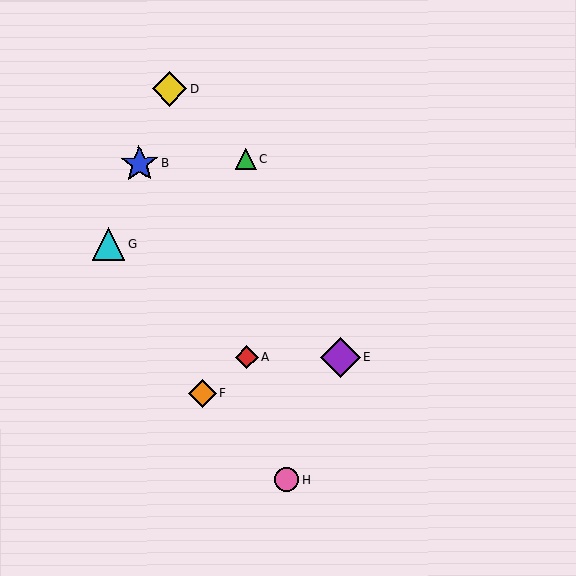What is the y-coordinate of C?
Object C is at y≈159.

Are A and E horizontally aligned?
Yes, both are at y≈358.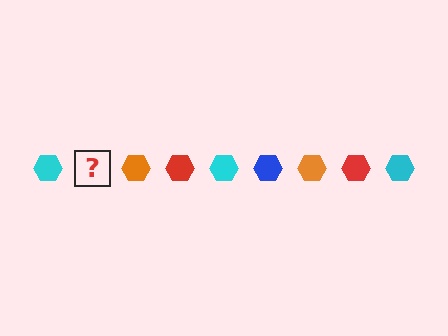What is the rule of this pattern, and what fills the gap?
The rule is that the pattern cycles through cyan, blue, orange, red hexagons. The gap should be filled with a blue hexagon.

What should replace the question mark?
The question mark should be replaced with a blue hexagon.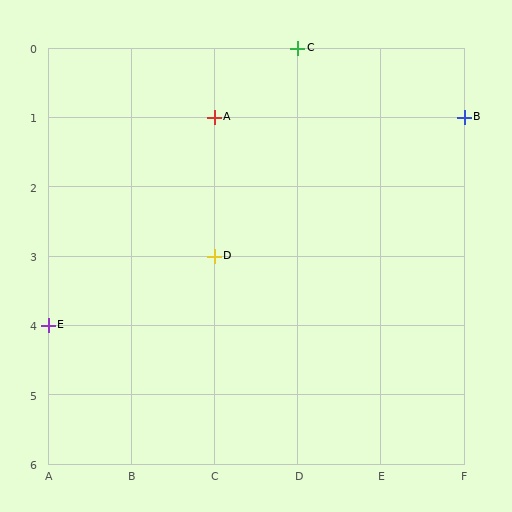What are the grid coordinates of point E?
Point E is at grid coordinates (A, 4).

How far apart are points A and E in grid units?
Points A and E are 2 columns and 3 rows apart (about 3.6 grid units diagonally).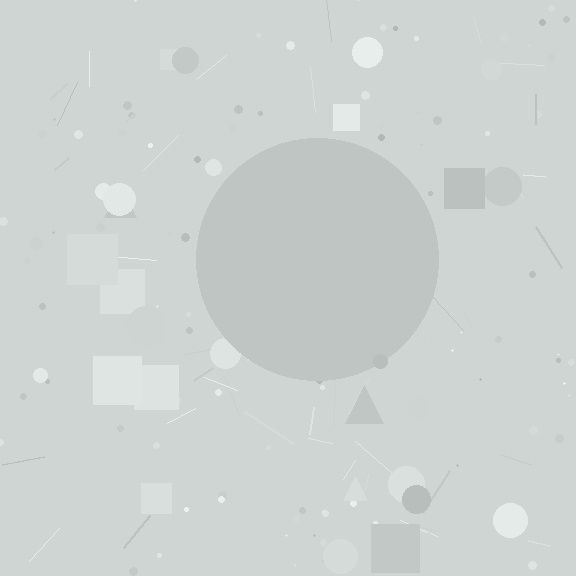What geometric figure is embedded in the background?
A circle is embedded in the background.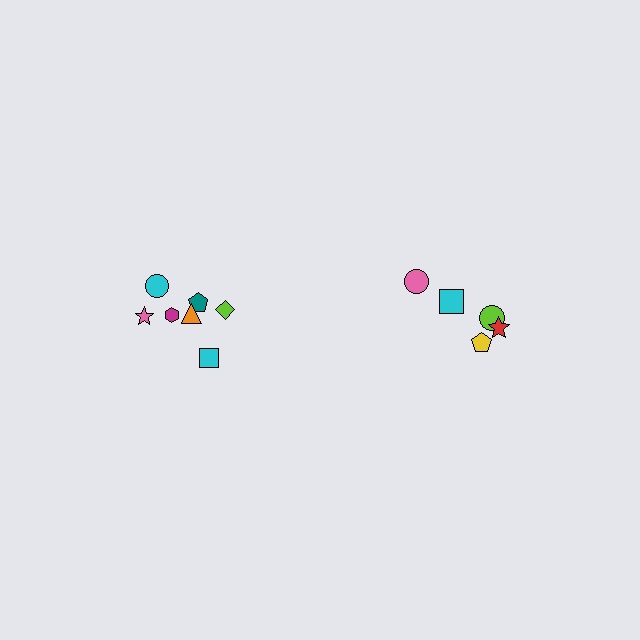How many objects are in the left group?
There are 7 objects.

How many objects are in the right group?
There are 5 objects.